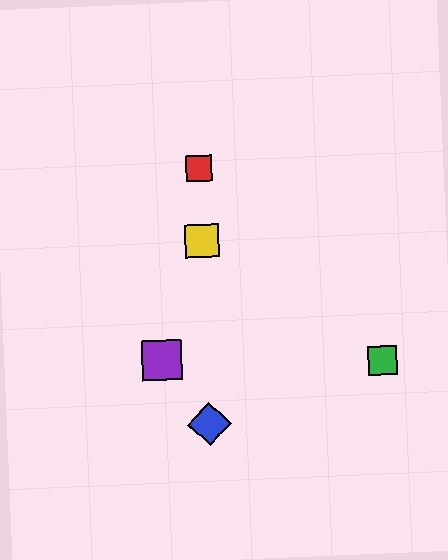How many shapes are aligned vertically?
3 shapes (the red square, the blue diamond, the yellow square) are aligned vertically.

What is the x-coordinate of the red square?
The red square is at x≈199.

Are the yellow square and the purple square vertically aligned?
No, the yellow square is at x≈202 and the purple square is at x≈162.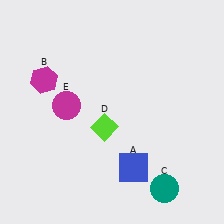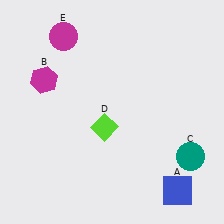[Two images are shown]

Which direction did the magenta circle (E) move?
The magenta circle (E) moved up.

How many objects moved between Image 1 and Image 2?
3 objects moved between the two images.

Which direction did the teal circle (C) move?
The teal circle (C) moved up.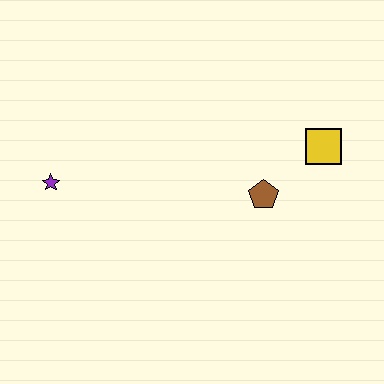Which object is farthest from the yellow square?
The purple star is farthest from the yellow square.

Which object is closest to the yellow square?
The brown pentagon is closest to the yellow square.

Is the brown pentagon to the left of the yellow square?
Yes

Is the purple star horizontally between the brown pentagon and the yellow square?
No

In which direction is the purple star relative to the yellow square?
The purple star is to the left of the yellow square.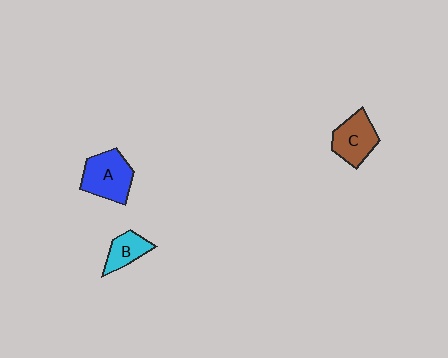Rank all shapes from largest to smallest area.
From largest to smallest: A (blue), C (brown), B (cyan).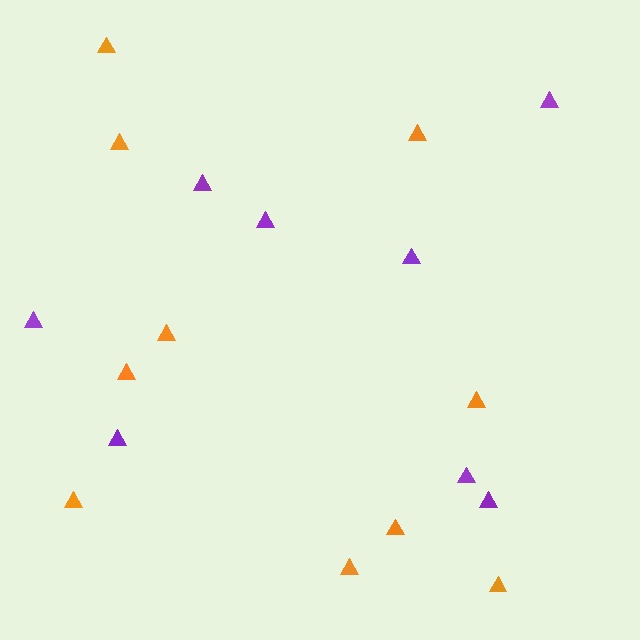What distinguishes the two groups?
There are 2 groups: one group of orange triangles (10) and one group of purple triangles (8).